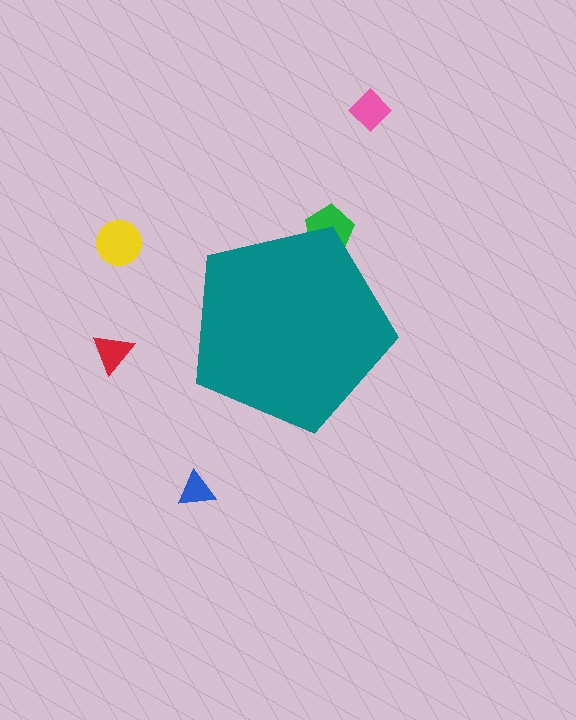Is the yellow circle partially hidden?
No, the yellow circle is fully visible.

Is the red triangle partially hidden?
No, the red triangle is fully visible.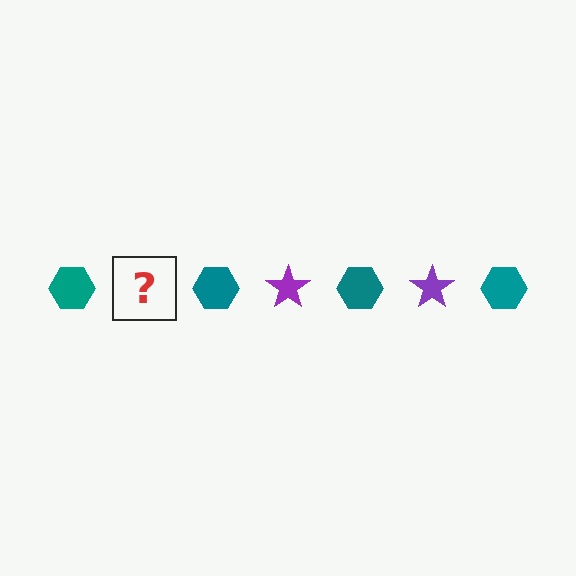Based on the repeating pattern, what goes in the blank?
The blank should be a purple star.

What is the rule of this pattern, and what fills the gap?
The rule is that the pattern alternates between teal hexagon and purple star. The gap should be filled with a purple star.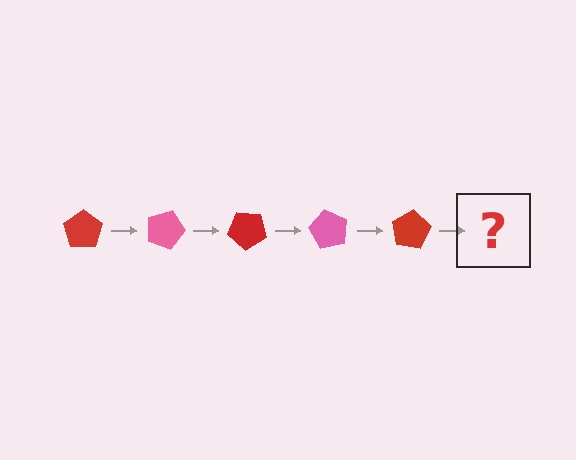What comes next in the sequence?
The next element should be a pink pentagon, rotated 100 degrees from the start.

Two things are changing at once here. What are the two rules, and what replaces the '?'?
The two rules are that it rotates 20 degrees each step and the color cycles through red and pink. The '?' should be a pink pentagon, rotated 100 degrees from the start.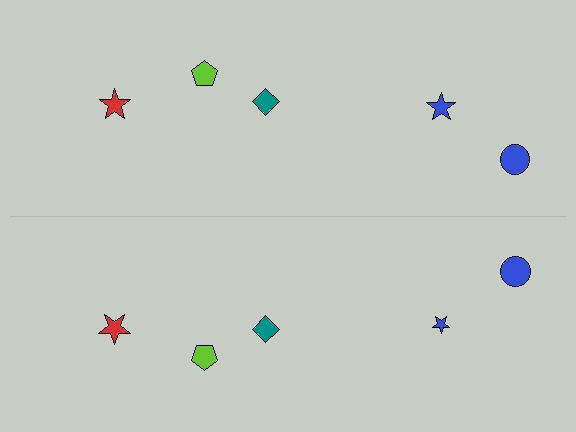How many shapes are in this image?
There are 10 shapes in this image.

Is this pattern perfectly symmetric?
No, the pattern is not perfectly symmetric. The blue star on the bottom side has a different size than its mirror counterpart.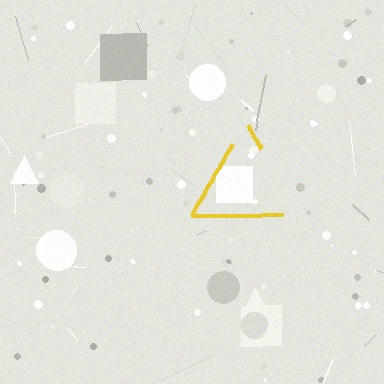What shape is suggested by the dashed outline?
The dashed outline suggests a triangle.